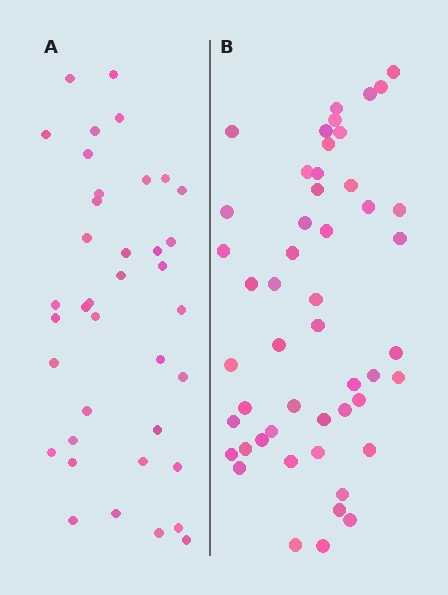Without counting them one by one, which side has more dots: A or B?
Region B (the right region) has more dots.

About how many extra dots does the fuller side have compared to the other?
Region B has roughly 12 or so more dots than region A.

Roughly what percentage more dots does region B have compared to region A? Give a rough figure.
About 30% more.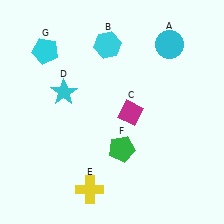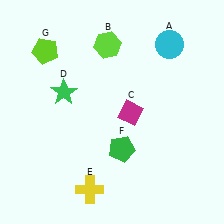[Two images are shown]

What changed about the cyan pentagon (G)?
In Image 1, G is cyan. In Image 2, it changed to lime.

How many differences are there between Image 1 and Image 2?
There are 3 differences between the two images.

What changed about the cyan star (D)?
In Image 1, D is cyan. In Image 2, it changed to green.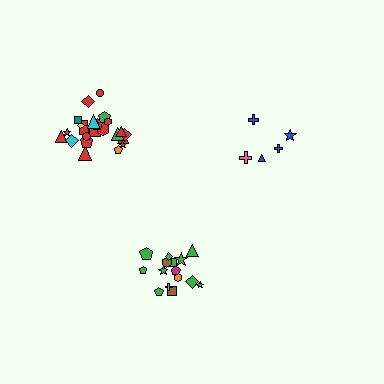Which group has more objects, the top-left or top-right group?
The top-left group.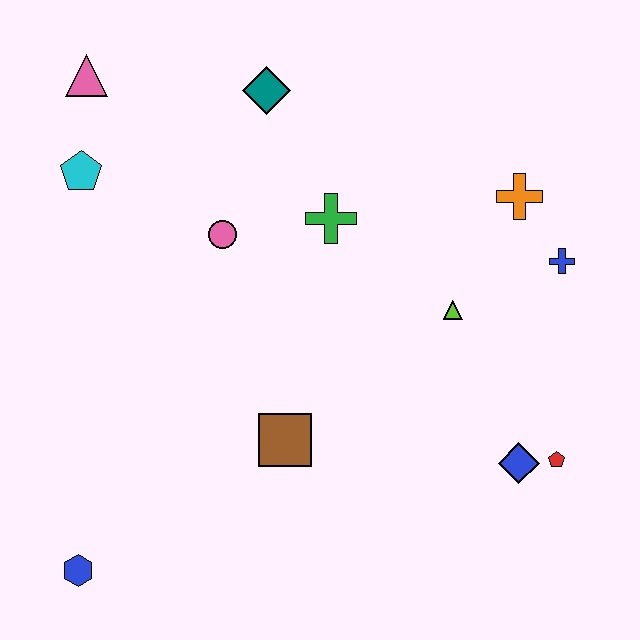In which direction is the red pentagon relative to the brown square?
The red pentagon is to the right of the brown square.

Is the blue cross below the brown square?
No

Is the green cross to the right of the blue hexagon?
Yes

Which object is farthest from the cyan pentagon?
The red pentagon is farthest from the cyan pentagon.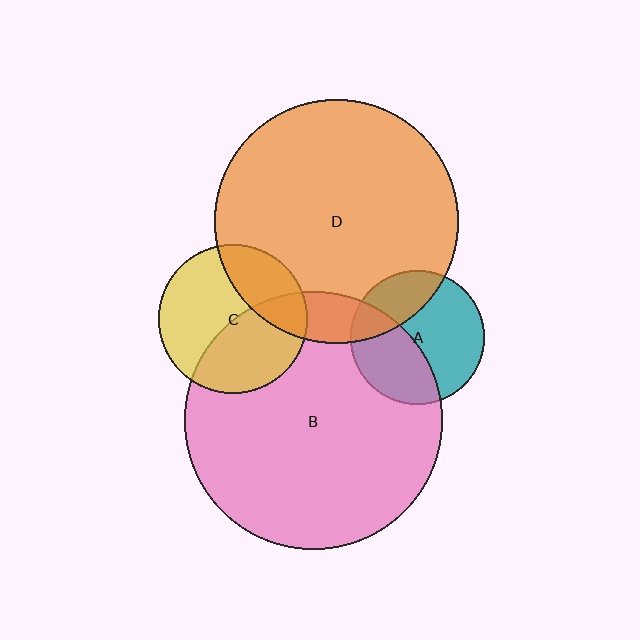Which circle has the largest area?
Circle B (pink).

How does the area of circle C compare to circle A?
Approximately 1.2 times.